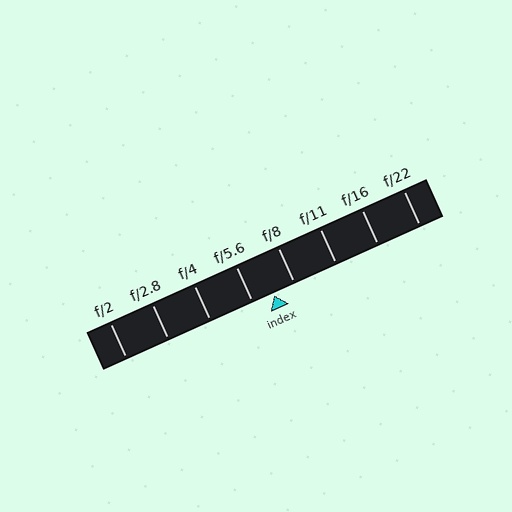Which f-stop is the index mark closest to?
The index mark is closest to f/8.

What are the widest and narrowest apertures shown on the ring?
The widest aperture shown is f/2 and the narrowest is f/22.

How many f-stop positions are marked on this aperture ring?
There are 8 f-stop positions marked.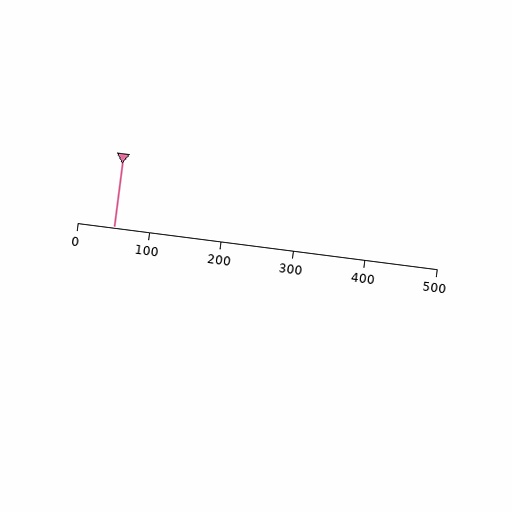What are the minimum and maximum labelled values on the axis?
The axis runs from 0 to 500.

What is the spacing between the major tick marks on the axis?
The major ticks are spaced 100 apart.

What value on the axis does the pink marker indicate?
The marker indicates approximately 50.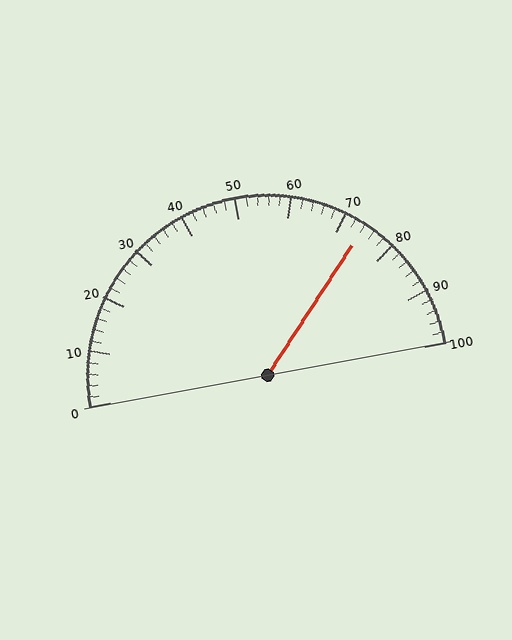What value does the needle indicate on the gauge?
The needle indicates approximately 74.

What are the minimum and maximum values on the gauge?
The gauge ranges from 0 to 100.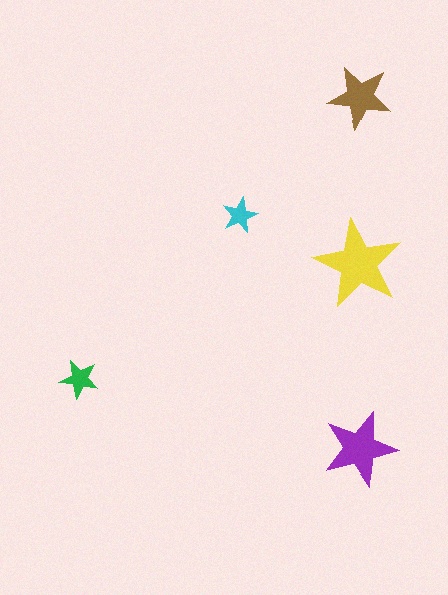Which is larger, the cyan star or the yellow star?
The yellow one.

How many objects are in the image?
There are 5 objects in the image.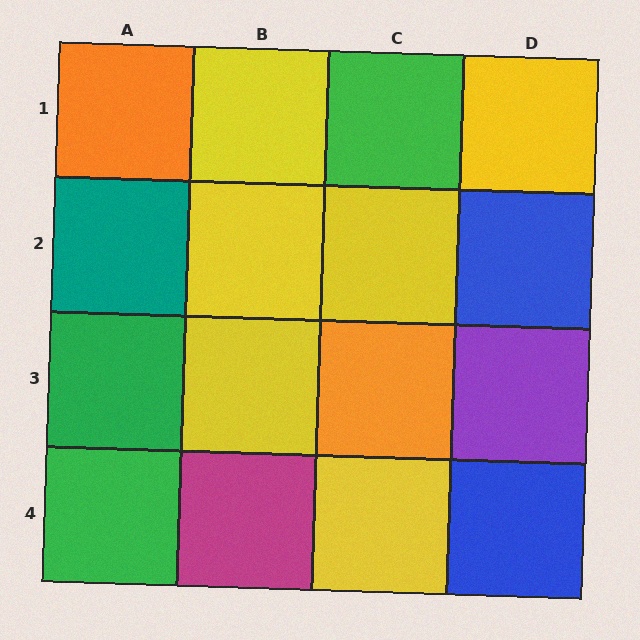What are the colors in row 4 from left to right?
Green, magenta, yellow, blue.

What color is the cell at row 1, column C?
Green.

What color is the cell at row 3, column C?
Orange.